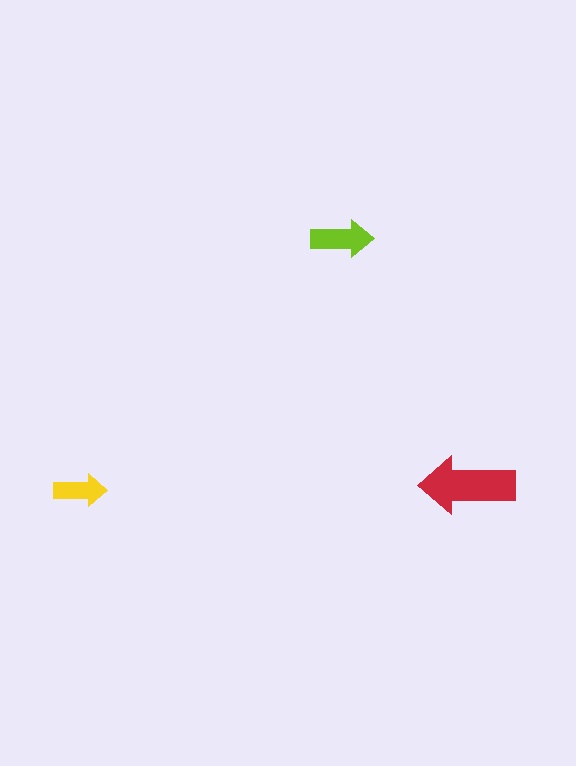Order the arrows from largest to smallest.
the red one, the lime one, the yellow one.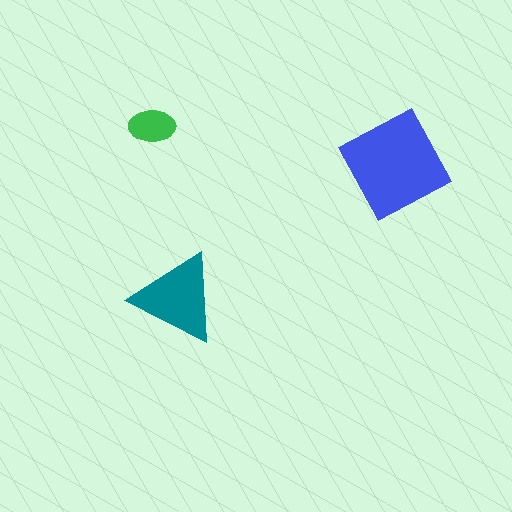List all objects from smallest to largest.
The green ellipse, the teal triangle, the blue square.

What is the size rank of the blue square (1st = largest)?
1st.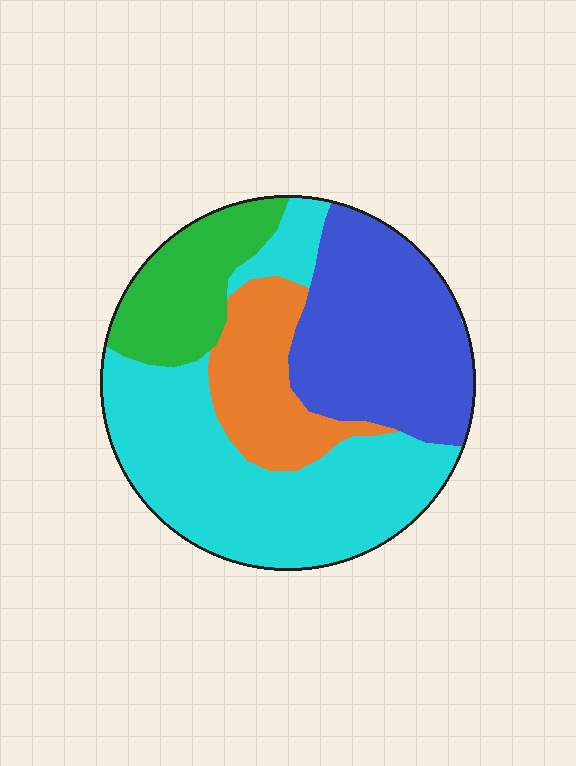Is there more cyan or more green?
Cyan.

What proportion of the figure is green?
Green covers 15% of the figure.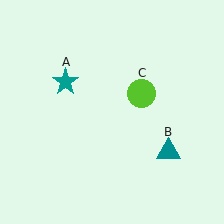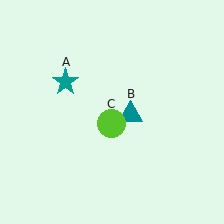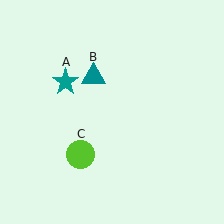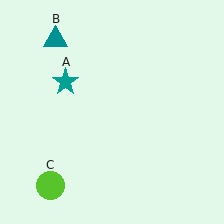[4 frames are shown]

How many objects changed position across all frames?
2 objects changed position: teal triangle (object B), lime circle (object C).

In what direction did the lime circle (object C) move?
The lime circle (object C) moved down and to the left.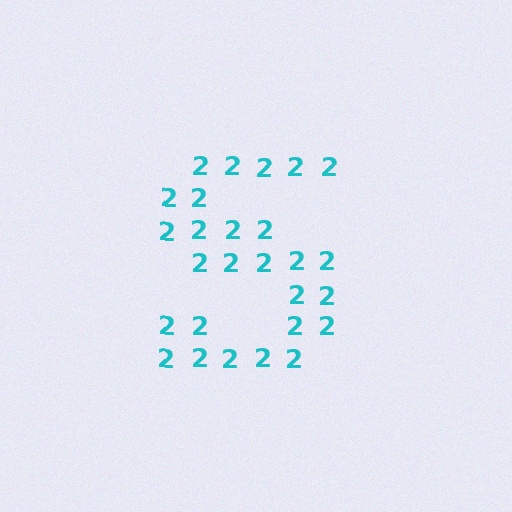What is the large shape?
The large shape is the letter S.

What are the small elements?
The small elements are digit 2's.